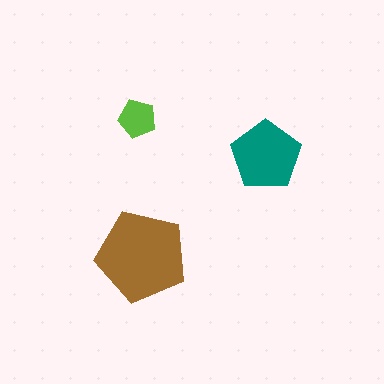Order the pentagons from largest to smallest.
the brown one, the teal one, the lime one.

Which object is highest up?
The lime pentagon is topmost.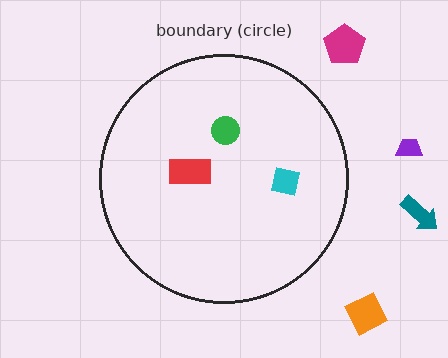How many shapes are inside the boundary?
3 inside, 4 outside.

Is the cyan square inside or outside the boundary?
Inside.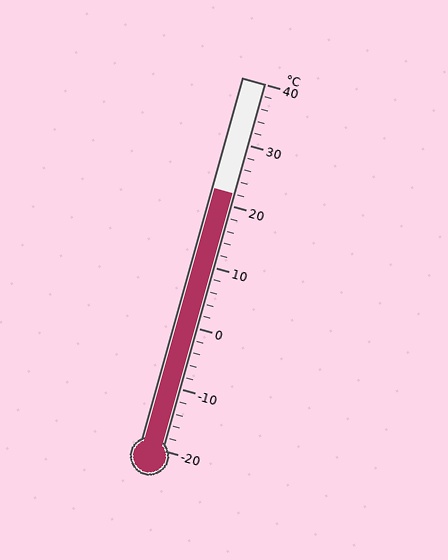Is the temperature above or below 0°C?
The temperature is above 0°C.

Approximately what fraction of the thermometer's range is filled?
The thermometer is filled to approximately 70% of its range.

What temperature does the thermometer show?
The thermometer shows approximately 22°C.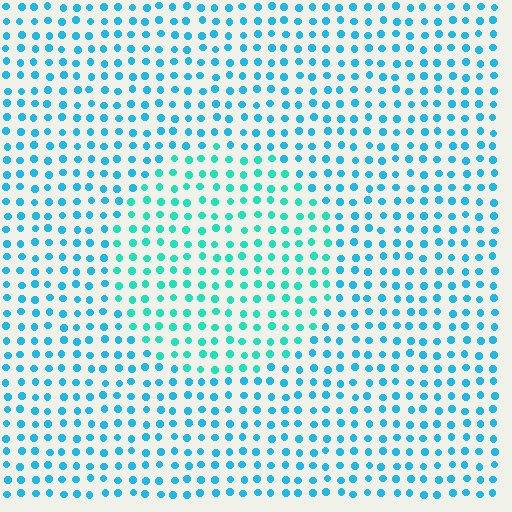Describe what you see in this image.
The image is filled with small cyan elements in a uniform arrangement. A circle-shaped region is visible where the elements are tinted to a slightly different hue, forming a subtle color boundary.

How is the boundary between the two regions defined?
The boundary is defined purely by a slight shift in hue (about 26 degrees). Spacing, size, and orientation are identical on both sides.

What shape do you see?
I see a circle.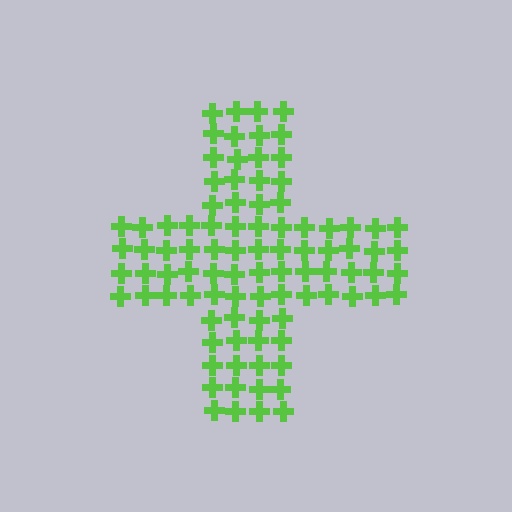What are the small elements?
The small elements are crosses.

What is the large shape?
The large shape is a cross.